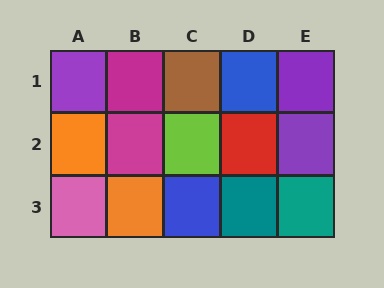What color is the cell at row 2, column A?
Orange.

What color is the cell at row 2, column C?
Lime.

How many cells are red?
1 cell is red.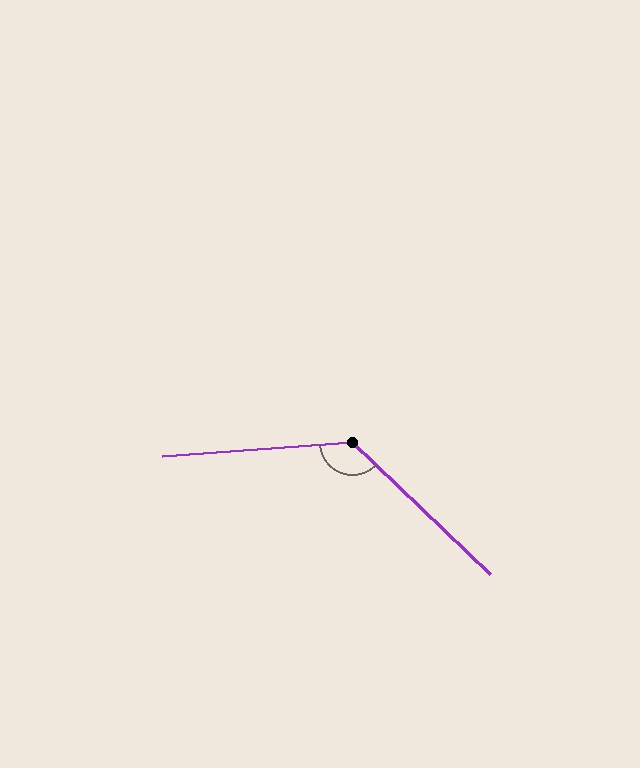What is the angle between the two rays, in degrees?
Approximately 132 degrees.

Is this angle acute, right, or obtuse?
It is obtuse.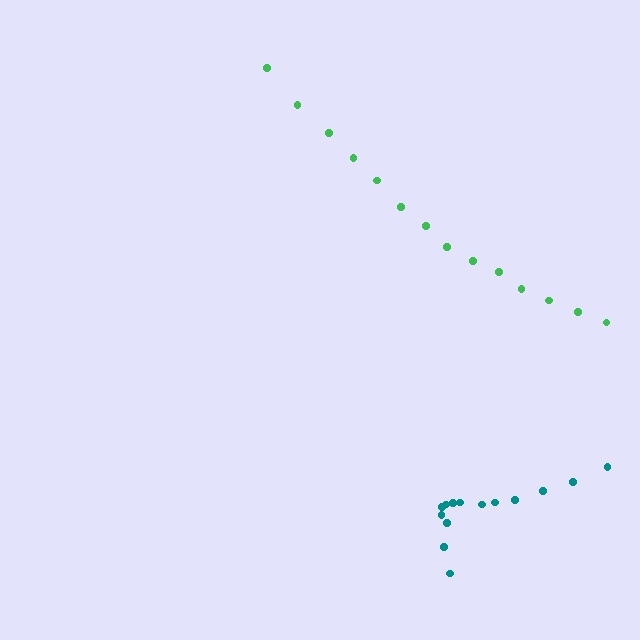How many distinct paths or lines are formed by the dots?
There are 2 distinct paths.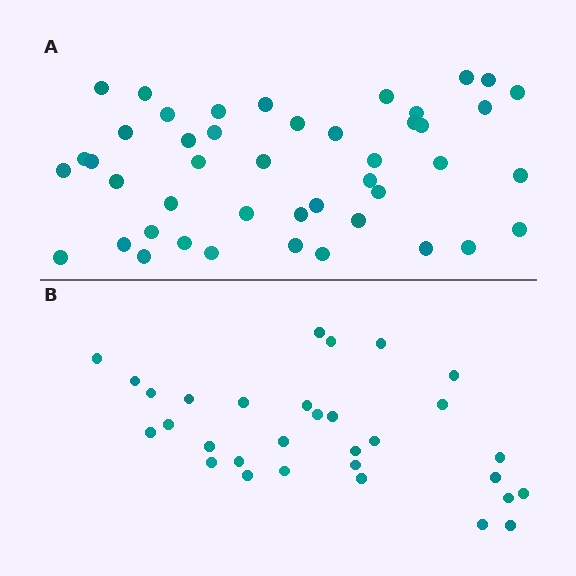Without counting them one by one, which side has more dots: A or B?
Region A (the top region) has more dots.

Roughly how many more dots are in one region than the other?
Region A has approximately 15 more dots than region B.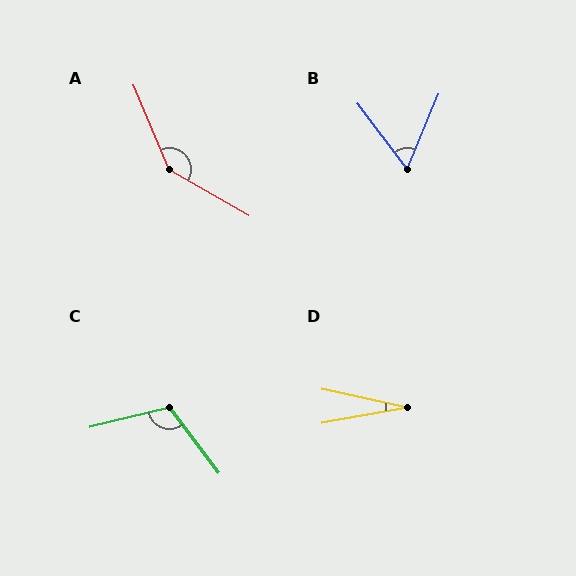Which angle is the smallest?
D, at approximately 22 degrees.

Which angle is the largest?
A, at approximately 143 degrees.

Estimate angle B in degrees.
Approximately 60 degrees.